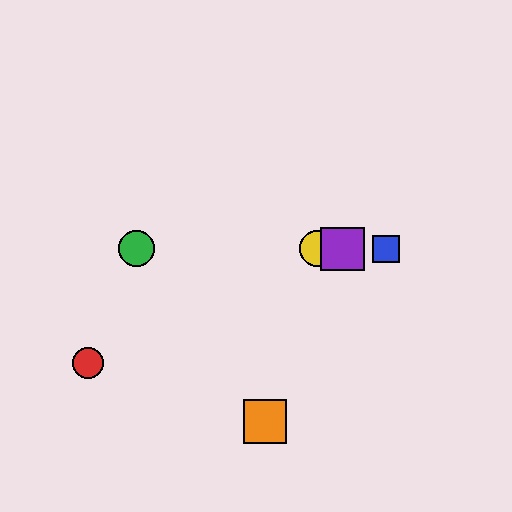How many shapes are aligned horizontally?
4 shapes (the blue square, the green circle, the yellow circle, the purple square) are aligned horizontally.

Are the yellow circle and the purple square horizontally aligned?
Yes, both are at y≈249.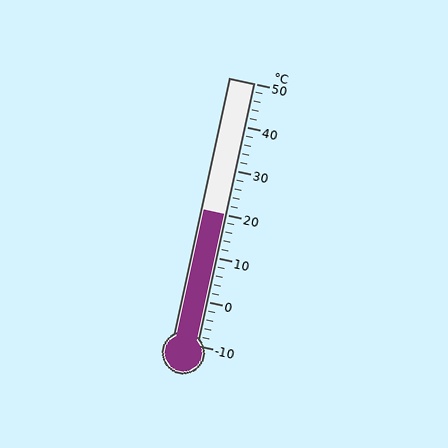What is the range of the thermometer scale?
The thermometer scale ranges from -10°C to 50°C.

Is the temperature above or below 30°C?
The temperature is below 30°C.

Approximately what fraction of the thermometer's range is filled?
The thermometer is filled to approximately 50% of its range.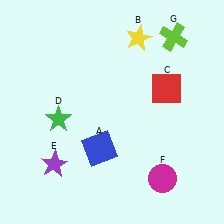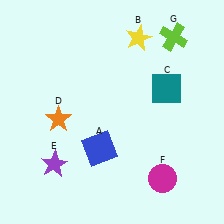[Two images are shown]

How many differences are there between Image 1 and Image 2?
There are 2 differences between the two images.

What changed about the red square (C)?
In Image 1, C is red. In Image 2, it changed to teal.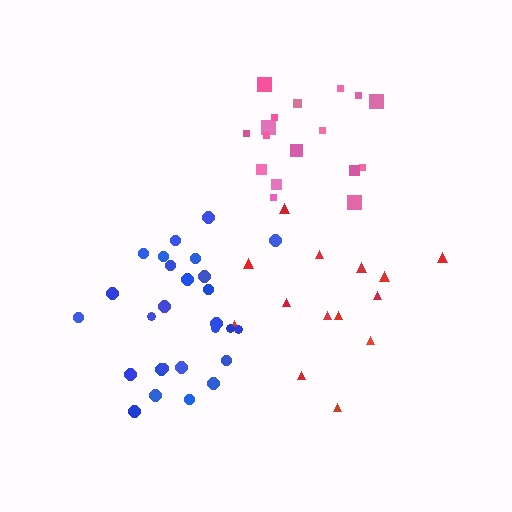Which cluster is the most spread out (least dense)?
Red.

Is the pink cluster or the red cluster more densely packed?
Pink.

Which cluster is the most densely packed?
Blue.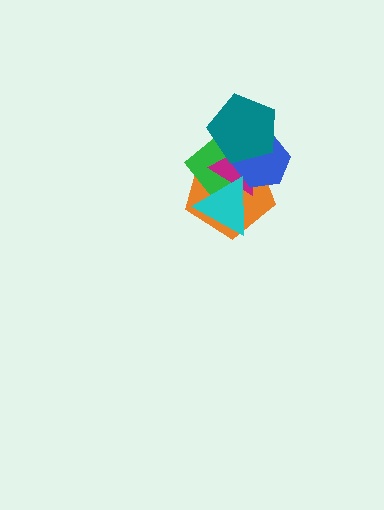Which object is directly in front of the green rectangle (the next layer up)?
The magenta triangle is directly in front of the green rectangle.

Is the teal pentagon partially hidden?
No, no other shape covers it.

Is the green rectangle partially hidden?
Yes, it is partially covered by another shape.